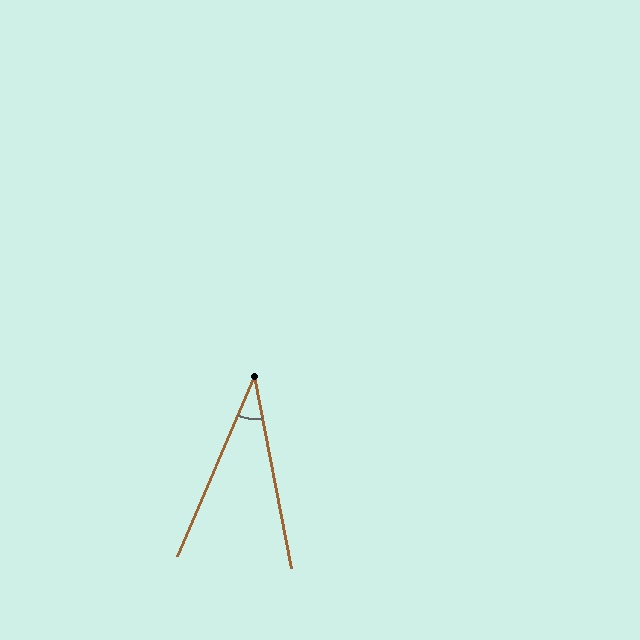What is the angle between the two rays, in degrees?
Approximately 34 degrees.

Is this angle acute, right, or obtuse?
It is acute.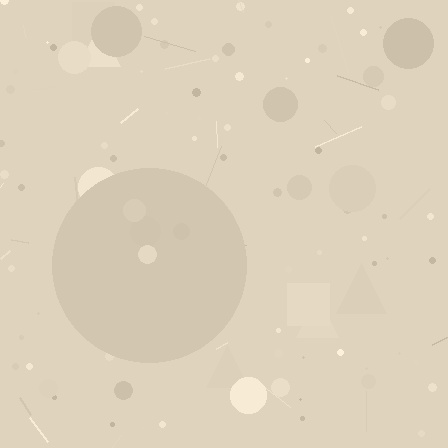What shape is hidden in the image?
A circle is hidden in the image.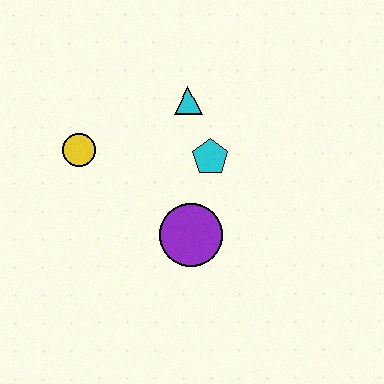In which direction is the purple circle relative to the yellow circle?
The purple circle is to the right of the yellow circle.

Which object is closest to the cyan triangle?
The cyan pentagon is closest to the cyan triangle.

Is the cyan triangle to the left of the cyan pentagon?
Yes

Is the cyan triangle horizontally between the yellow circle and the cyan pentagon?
Yes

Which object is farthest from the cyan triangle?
The purple circle is farthest from the cyan triangle.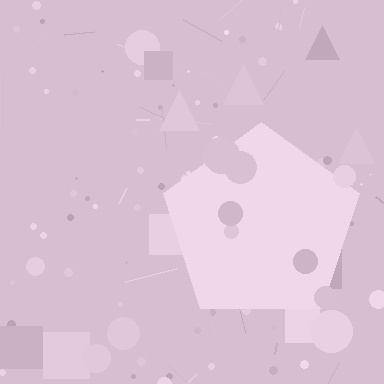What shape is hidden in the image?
A pentagon is hidden in the image.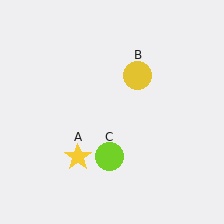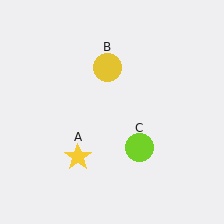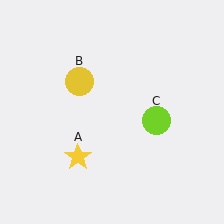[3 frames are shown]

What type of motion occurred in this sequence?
The yellow circle (object B), lime circle (object C) rotated counterclockwise around the center of the scene.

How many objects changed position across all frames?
2 objects changed position: yellow circle (object B), lime circle (object C).